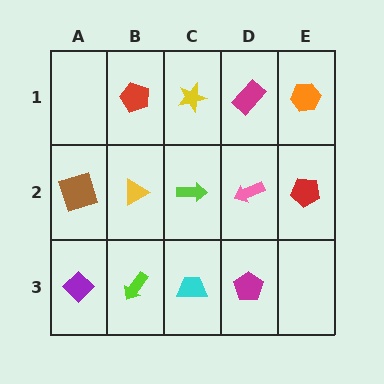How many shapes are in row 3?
4 shapes.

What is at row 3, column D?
A magenta pentagon.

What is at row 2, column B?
A yellow triangle.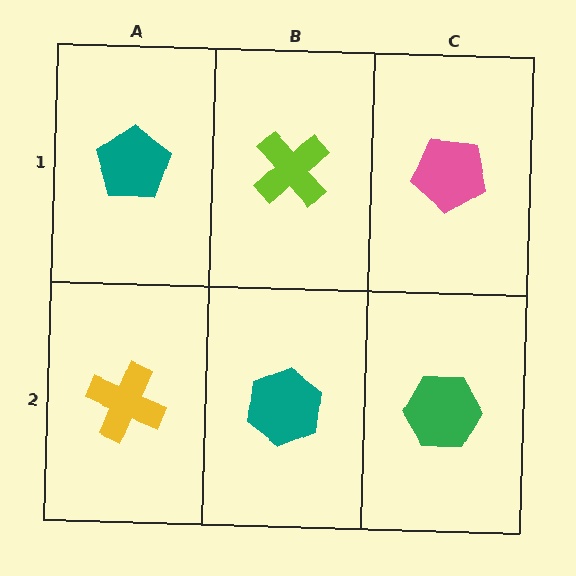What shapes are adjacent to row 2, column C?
A pink pentagon (row 1, column C), a teal hexagon (row 2, column B).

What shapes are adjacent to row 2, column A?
A teal pentagon (row 1, column A), a teal hexagon (row 2, column B).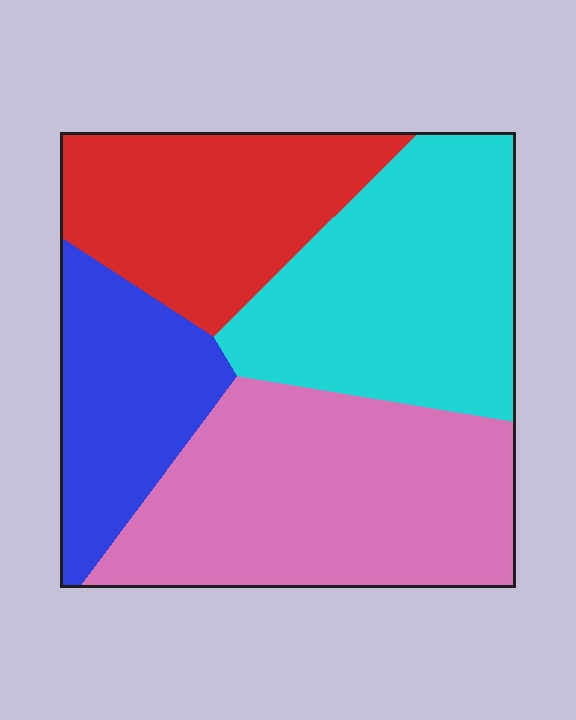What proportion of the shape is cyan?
Cyan takes up between a quarter and a half of the shape.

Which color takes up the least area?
Blue, at roughly 15%.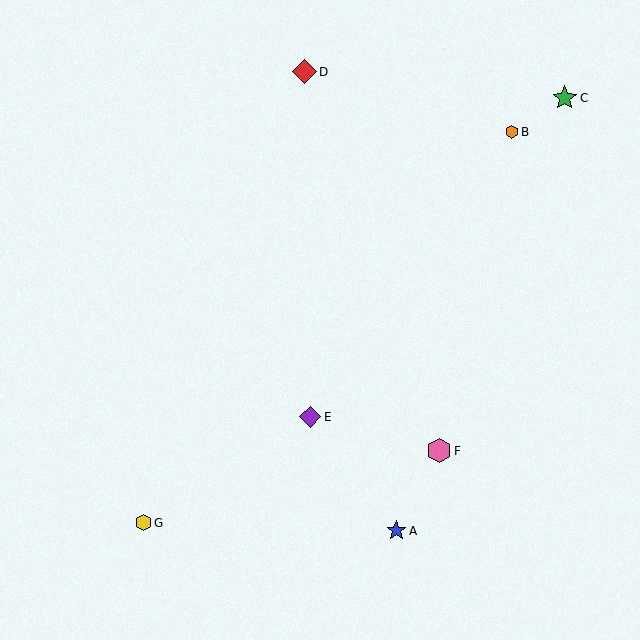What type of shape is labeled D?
Shape D is a red diamond.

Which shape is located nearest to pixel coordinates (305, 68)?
The red diamond (labeled D) at (305, 72) is nearest to that location.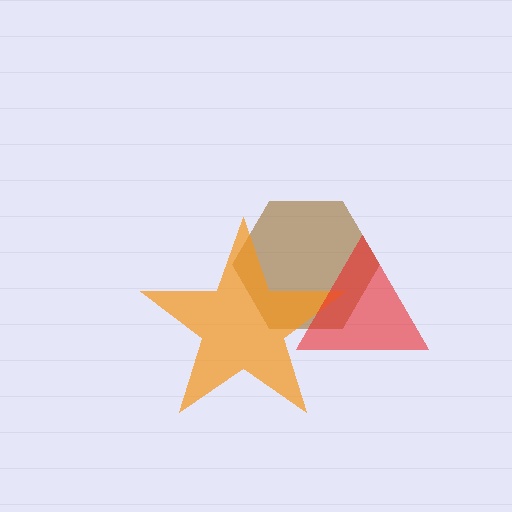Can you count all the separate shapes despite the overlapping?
Yes, there are 3 separate shapes.